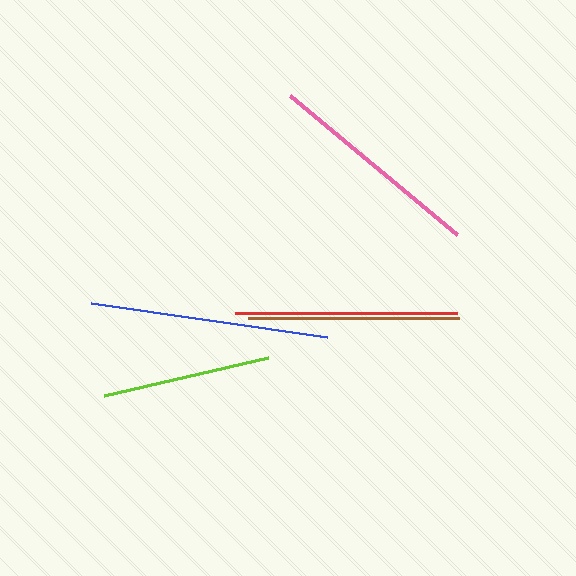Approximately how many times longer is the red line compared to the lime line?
The red line is approximately 1.3 times the length of the lime line.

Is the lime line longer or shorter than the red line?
The red line is longer than the lime line.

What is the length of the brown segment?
The brown segment is approximately 211 pixels long.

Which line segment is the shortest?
The lime line is the shortest at approximately 169 pixels.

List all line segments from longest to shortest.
From longest to shortest: blue, red, pink, brown, lime.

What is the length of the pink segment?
The pink segment is approximately 217 pixels long.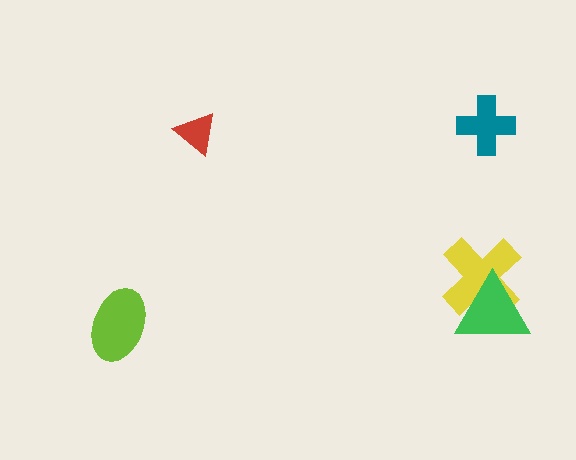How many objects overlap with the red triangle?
0 objects overlap with the red triangle.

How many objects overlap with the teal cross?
0 objects overlap with the teal cross.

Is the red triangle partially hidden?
No, no other shape covers it.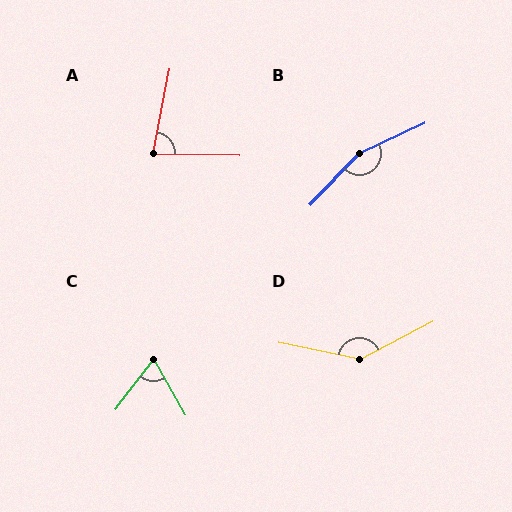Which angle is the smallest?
C, at approximately 67 degrees.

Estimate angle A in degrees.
Approximately 80 degrees.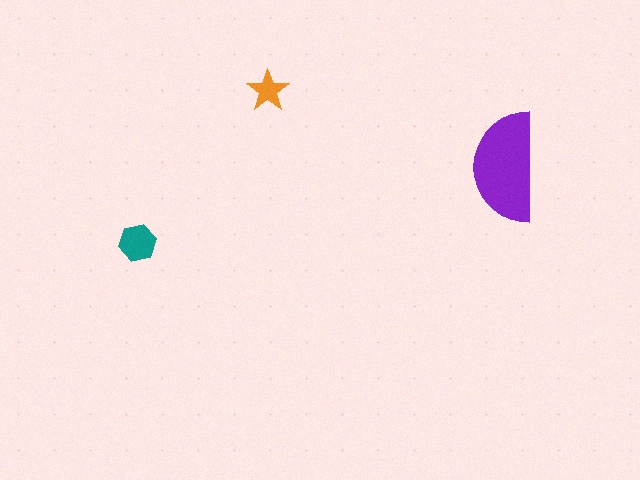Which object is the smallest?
The orange star.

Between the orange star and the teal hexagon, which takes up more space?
The teal hexagon.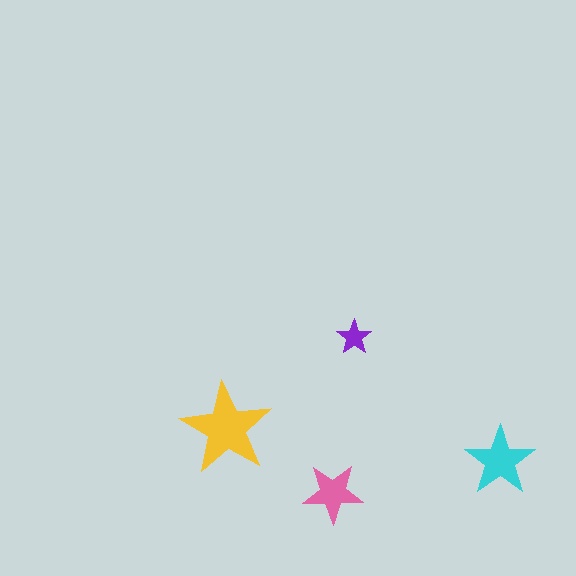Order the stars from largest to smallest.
the yellow one, the cyan one, the pink one, the purple one.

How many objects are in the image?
There are 4 objects in the image.